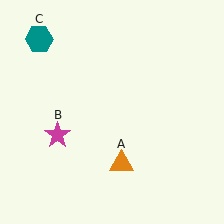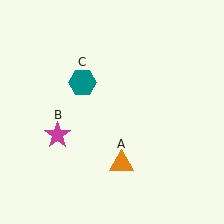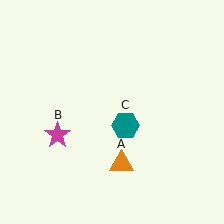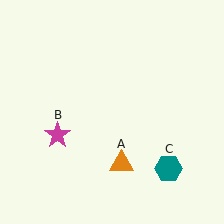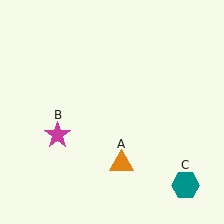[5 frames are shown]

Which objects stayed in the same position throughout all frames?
Orange triangle (object A) and magenta star (object B) remained stationary.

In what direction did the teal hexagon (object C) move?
The teal hexagon (object C) moved down and to the right.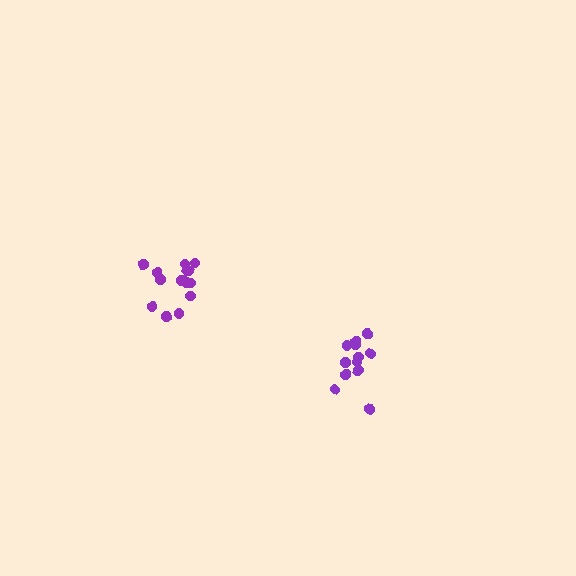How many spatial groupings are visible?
There are 2 spatial groupings.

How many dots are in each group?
Group 1: 12 dots, Group 2: 15 dots (27 total).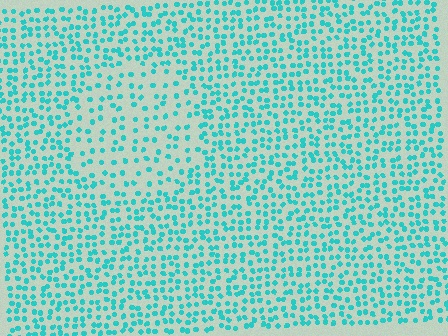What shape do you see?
I see a circle.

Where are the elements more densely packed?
The elements are more densely packed outside the circle boundary.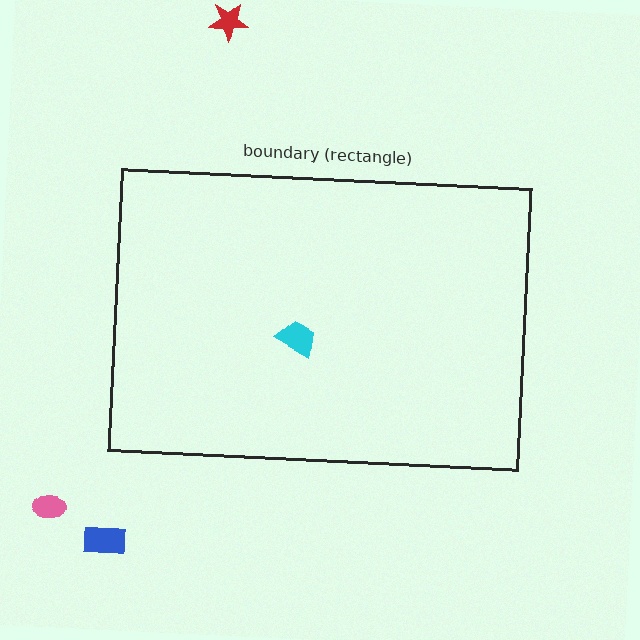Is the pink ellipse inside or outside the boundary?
Outside.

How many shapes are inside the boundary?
1 inside, 3 outside.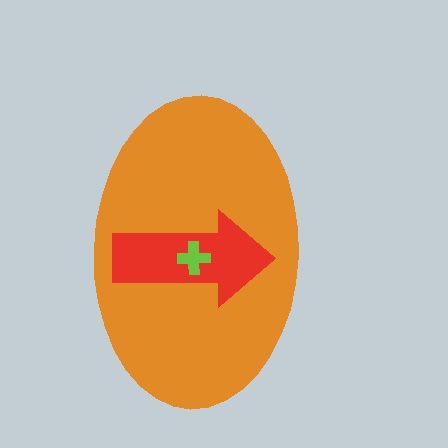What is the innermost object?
The lime cross.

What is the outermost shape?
The orange ellipse.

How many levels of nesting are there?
3.